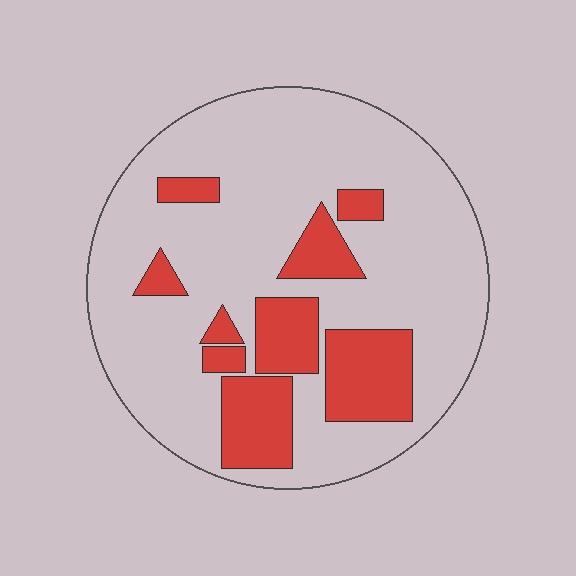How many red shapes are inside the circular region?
9.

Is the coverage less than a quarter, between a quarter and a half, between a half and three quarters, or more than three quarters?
Less than a quarter.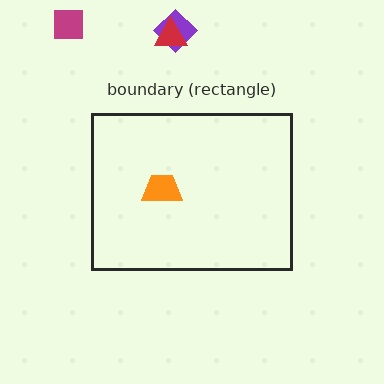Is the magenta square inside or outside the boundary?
Outside.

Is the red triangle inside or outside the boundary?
Outside.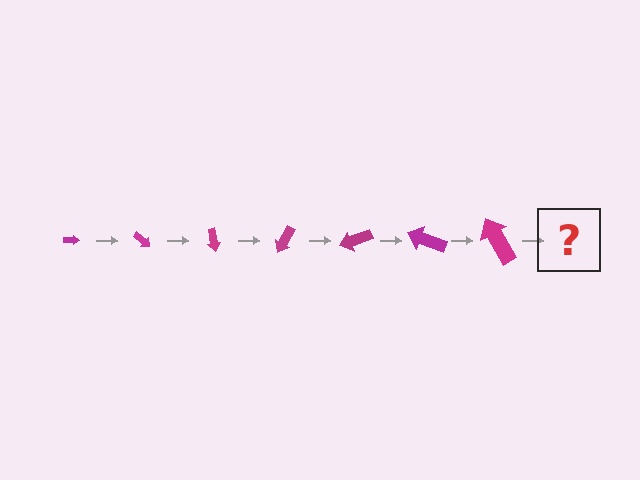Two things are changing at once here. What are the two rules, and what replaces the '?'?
The two rules are that the arrow grows larger each step and it rotates 40 degrees each step. The '?' should be an arrow, larger than the previous one and rotated 280 degrees from the start.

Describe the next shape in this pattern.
It should be an arrow, larger than the previous one and rotated 280 degrees from the start.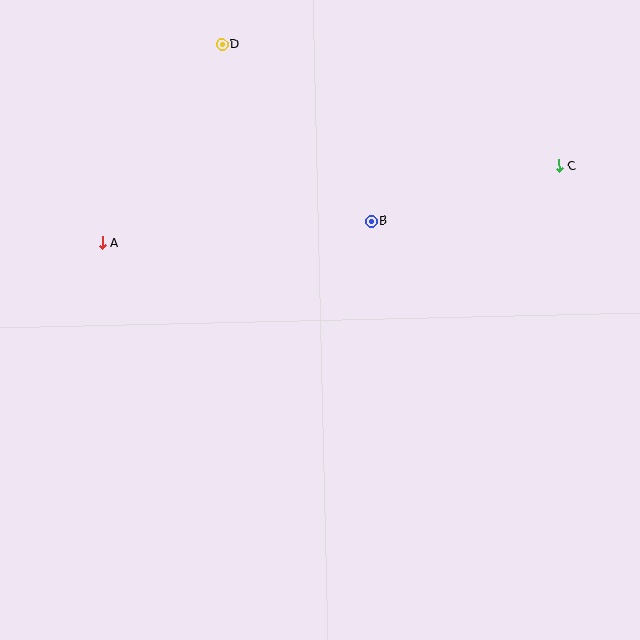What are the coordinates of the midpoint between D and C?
The midpoint between D and C is at (390, 105).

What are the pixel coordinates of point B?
Point B is at (371, 221).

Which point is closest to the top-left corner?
Point D is closest to the top-left corner.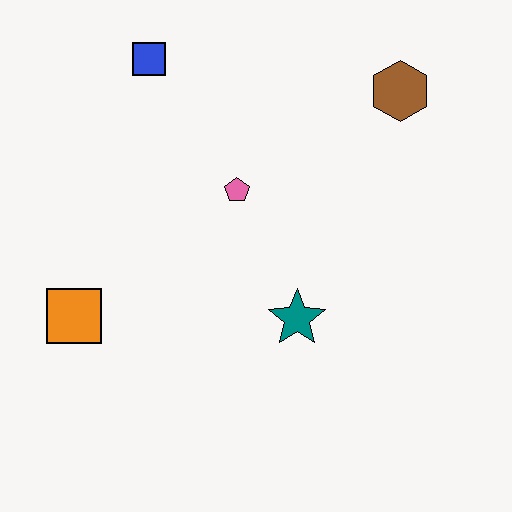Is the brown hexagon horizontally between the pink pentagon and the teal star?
No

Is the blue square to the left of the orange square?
No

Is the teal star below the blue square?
Yes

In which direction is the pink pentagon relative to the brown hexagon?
The pink pentagon is to the left of the brown hexagon.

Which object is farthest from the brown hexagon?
The orange square is farthest from the brown hexagon.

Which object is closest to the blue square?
The pink pentagon is closest to the blue square.